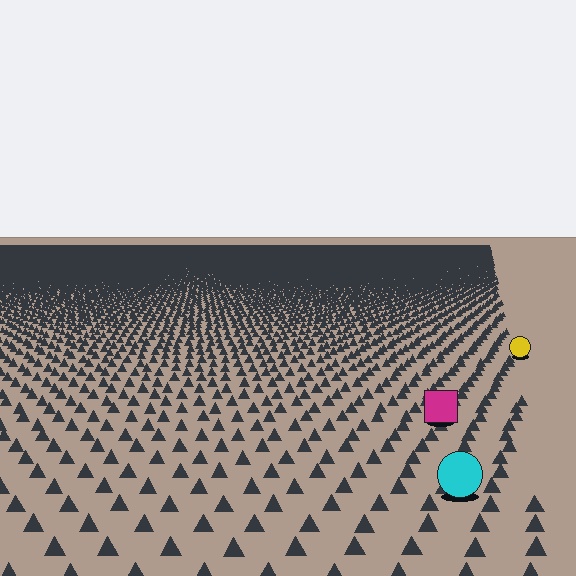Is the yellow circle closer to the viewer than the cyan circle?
No. The cyan circle is closer — you can tell from the texture gradient: the ground texture is coarser near it.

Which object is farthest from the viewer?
The yellow circle is farthest from the viewer. It appears smaller and the ground texture around it is denser.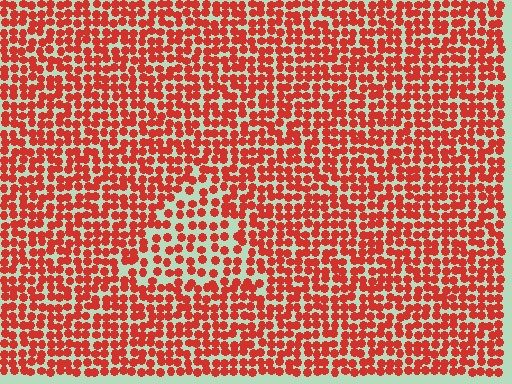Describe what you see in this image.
The image contains small red elements arranged at two different densities. A triangle-shaped region is visible where the elements are less densely packed than the surrounding area.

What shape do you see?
I see a triangle.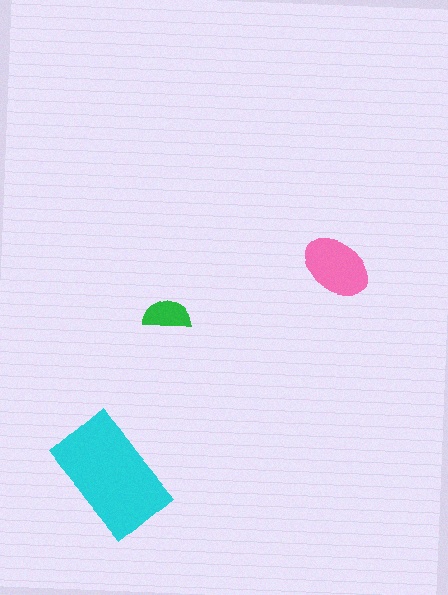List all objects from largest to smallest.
The cyan rectangle, the pink ellipse, the green semicircle.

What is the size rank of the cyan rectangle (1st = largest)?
1st.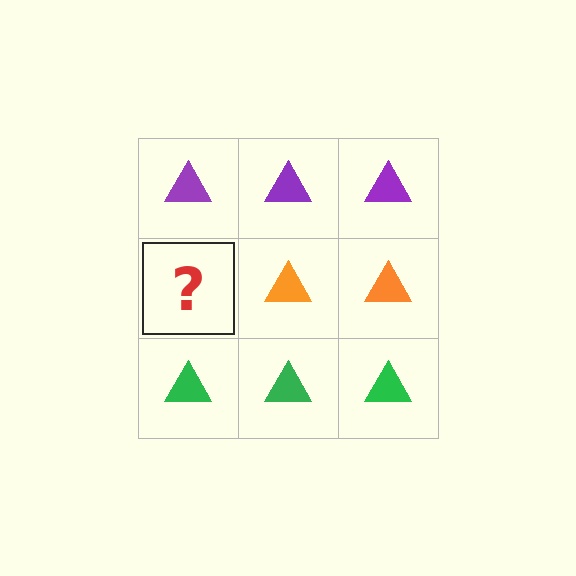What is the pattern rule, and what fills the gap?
The rule is that each row has a consistent color. The gap should be filled with an orange triangle.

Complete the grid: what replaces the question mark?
The question mark should be replaced with an orange triangle.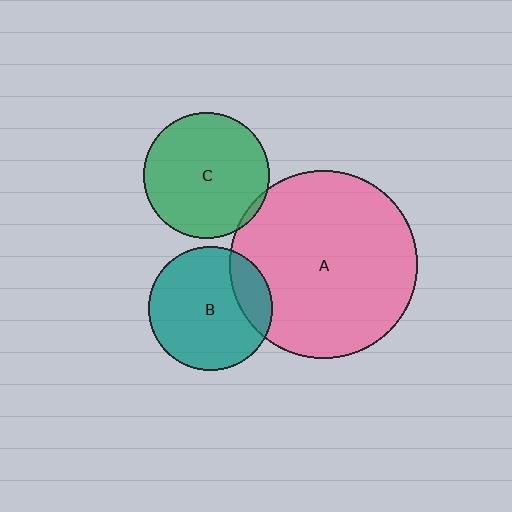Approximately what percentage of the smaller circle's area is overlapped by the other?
Approximately 20%.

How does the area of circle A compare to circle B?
Approximately 2.3 times.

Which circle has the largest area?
Circle A (pink).